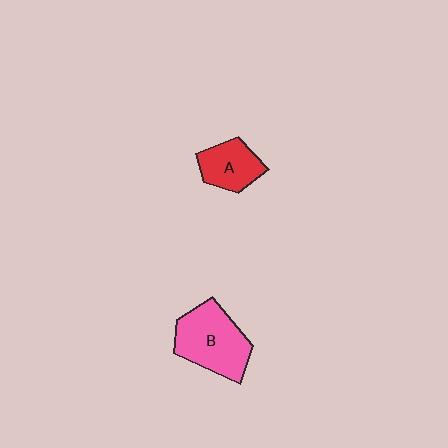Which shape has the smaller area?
Shape A (red).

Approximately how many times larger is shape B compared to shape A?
Approximately 1.6 times.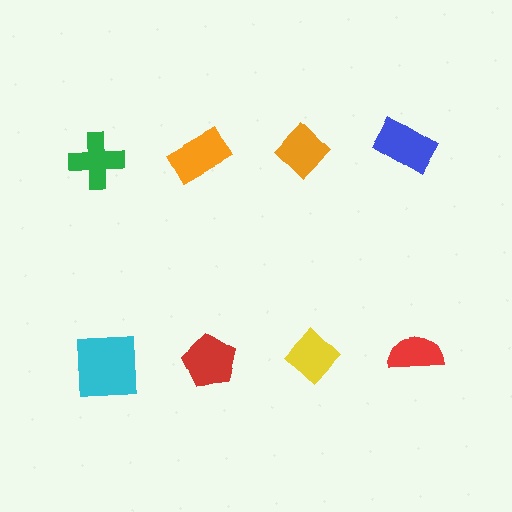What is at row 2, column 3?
A yellow diamond.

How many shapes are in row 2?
4 shapes.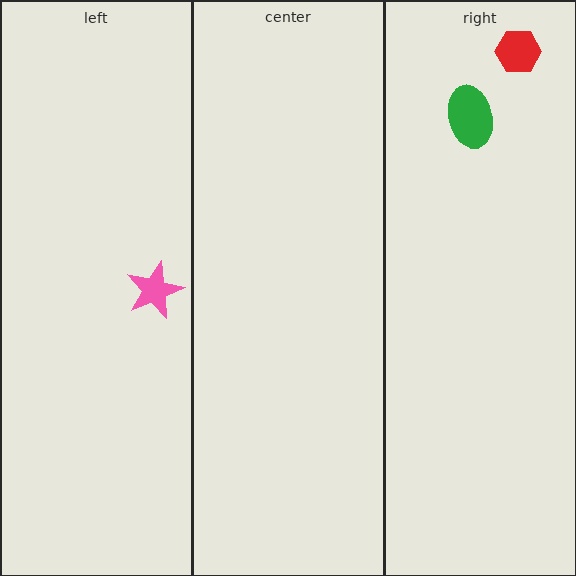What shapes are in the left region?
The pink star.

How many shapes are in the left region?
1.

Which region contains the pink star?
The left region.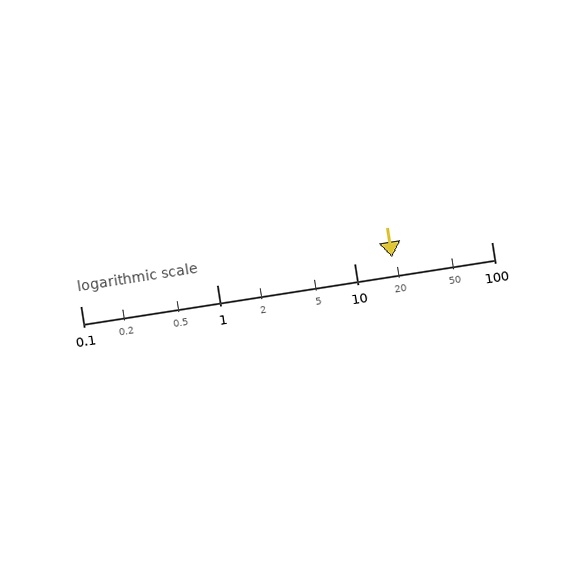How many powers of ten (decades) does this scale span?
The scale spans 3 decades, from 0.1 to 100.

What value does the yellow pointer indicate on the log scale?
The pointer indicates approximately 19.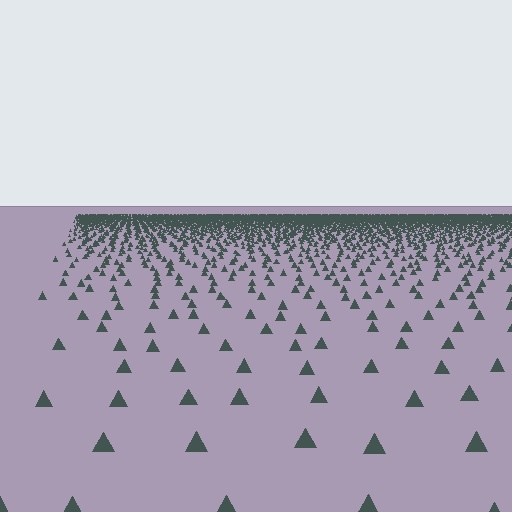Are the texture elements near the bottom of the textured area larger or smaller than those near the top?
Larger. Near the bottom, elements are closer to the viewer and appear at a bigger on-screen size.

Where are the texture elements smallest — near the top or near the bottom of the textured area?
Near the top.